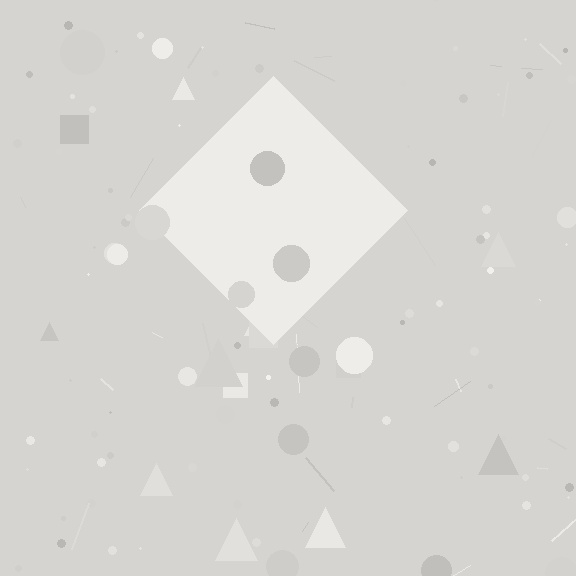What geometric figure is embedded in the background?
A diamond is embedded in the background.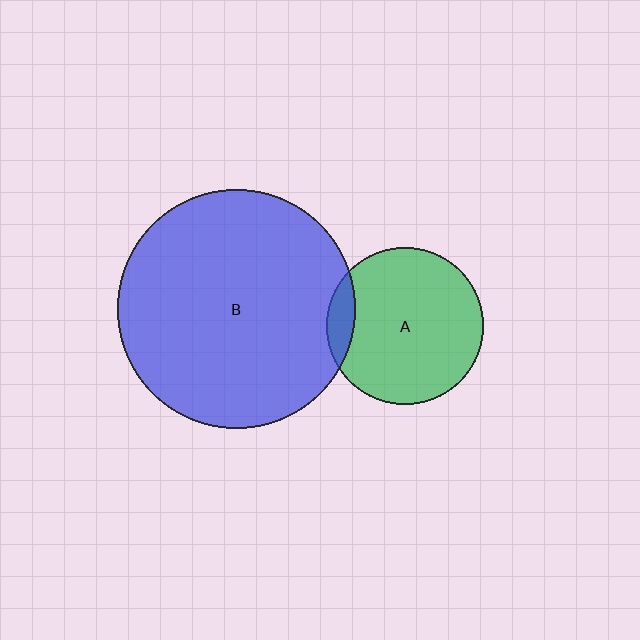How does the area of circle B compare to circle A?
Approximately 2.3 times.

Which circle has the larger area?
Circle B (blue).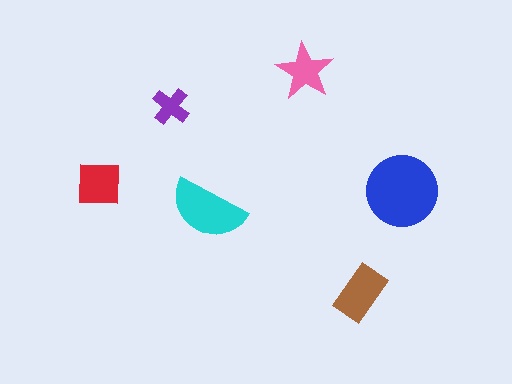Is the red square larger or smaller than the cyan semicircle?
Smaller.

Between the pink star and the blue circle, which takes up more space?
The blue circle.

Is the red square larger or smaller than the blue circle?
Smaller.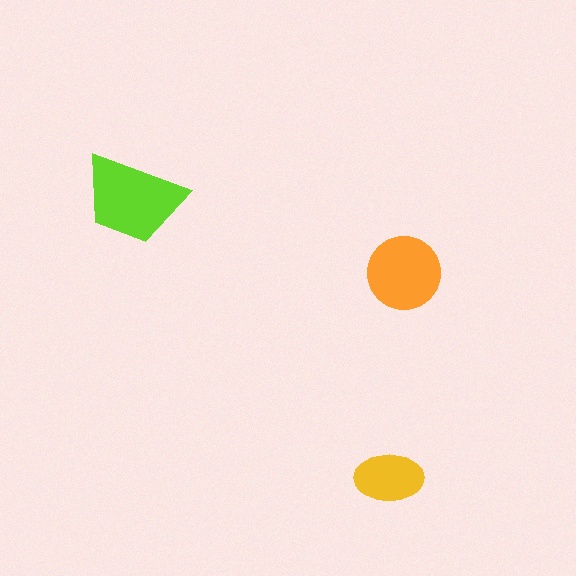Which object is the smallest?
The yellow ellipse.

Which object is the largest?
The lime trapezoid.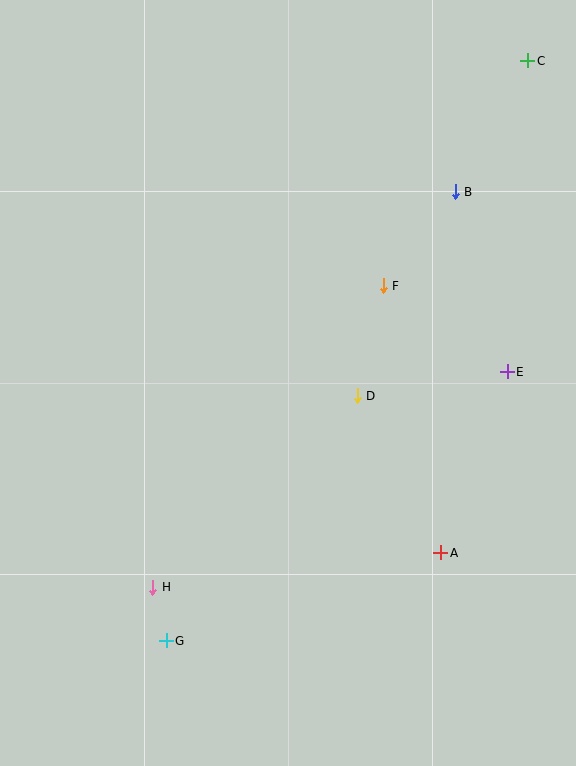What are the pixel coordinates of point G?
Point G is at (166, 641).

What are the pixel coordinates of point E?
Point E is at (507, 372).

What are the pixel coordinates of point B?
Point B is at (455, 192).